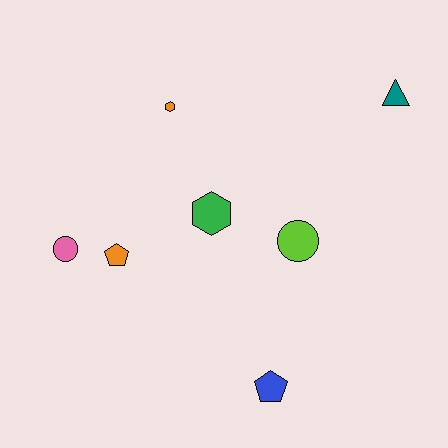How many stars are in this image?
There are no stars.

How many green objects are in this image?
There is 1 green object.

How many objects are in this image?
There are 7 objects.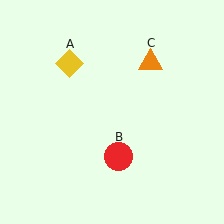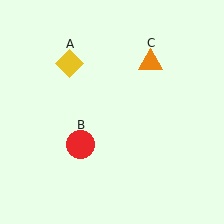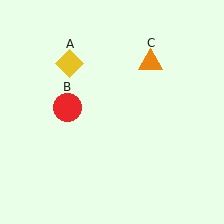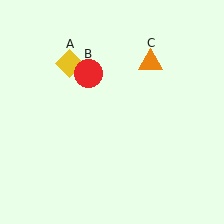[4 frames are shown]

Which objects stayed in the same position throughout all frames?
Yellow diamond (object A) and orange triangle (object C) remained stationary.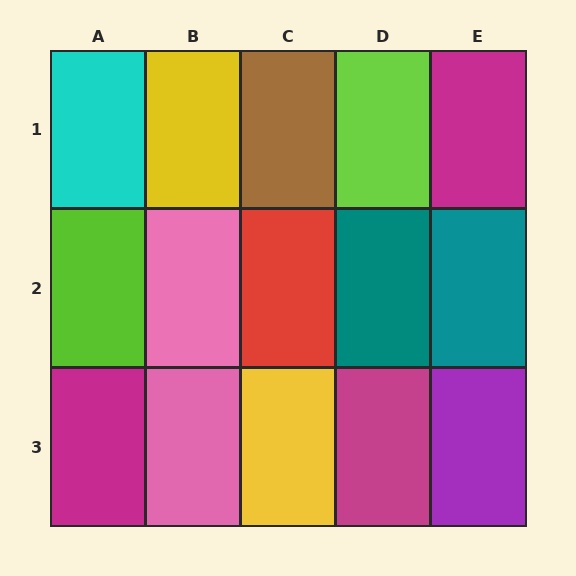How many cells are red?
1 cell is red.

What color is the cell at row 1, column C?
Brown.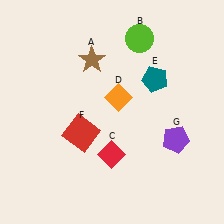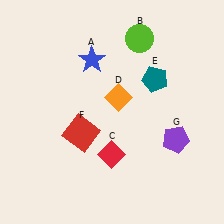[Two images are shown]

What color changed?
The star (A) changed from brown in Image 1 to blue in Image 2.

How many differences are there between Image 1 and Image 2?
There is 1 difference between the two images.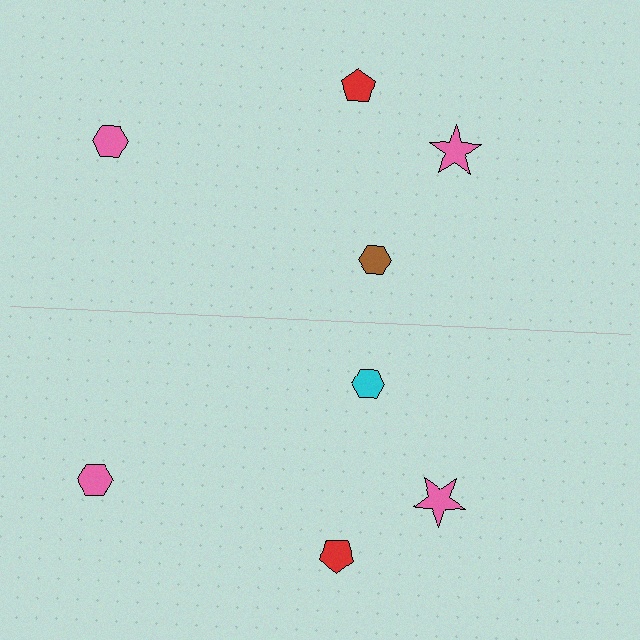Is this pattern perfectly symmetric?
No, the pattern is not perfectly symmetric. The cyan hexagon on the bottom side breaks the symmetry — its mirror counterpart is brown.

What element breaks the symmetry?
The cyan hexagon on the bottom side breaks the symmetry — its mirror counterpart is brown.